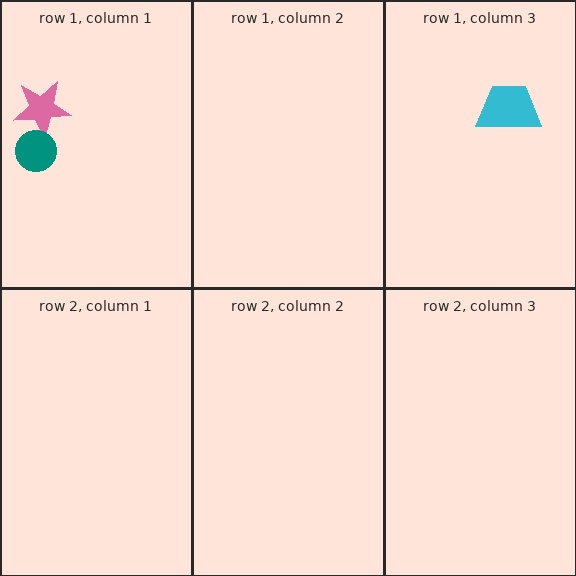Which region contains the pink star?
The row 1, column 1 region.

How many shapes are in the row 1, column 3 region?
1.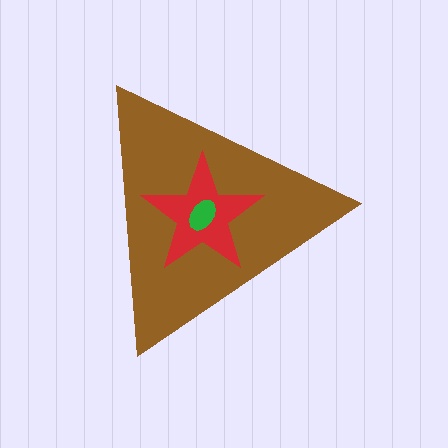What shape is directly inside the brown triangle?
The red star.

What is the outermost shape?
The brown triangle.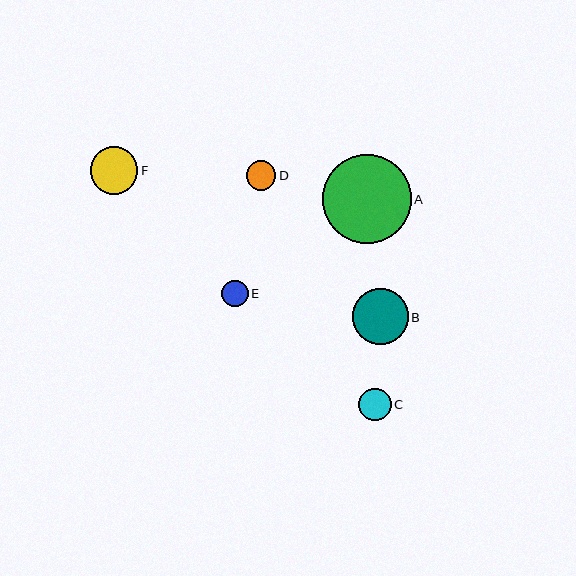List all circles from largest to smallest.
From largest to smallest: A, B, F, C, D, E.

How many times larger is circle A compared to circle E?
Circle A is approximately 3.4 times the size of circle E.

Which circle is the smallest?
Circle E is the smallest with a size of approximately 26 pixels.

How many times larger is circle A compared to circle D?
Circle A is approximately 3.0 times the size of circle D.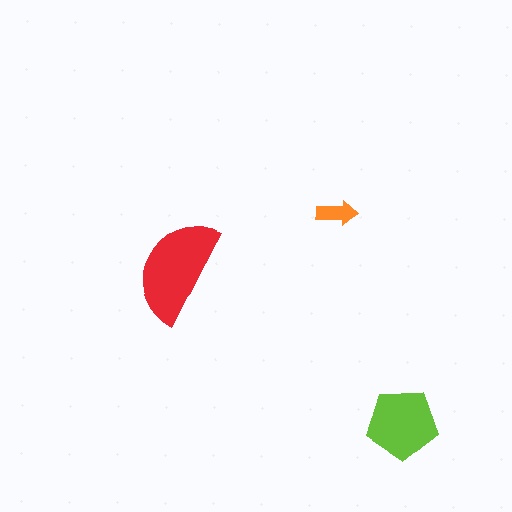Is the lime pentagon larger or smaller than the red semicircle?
Smaller.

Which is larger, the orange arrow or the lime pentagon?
The lime pentagon.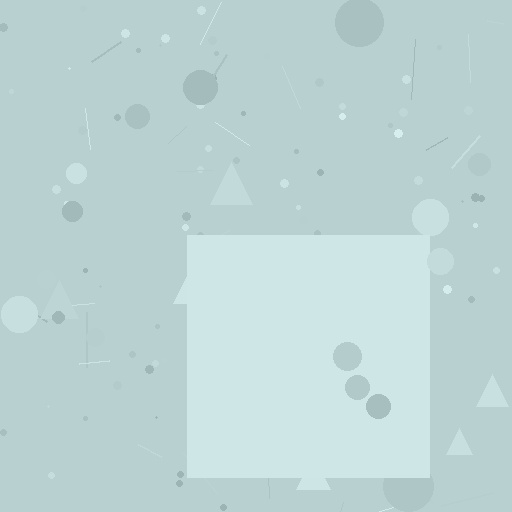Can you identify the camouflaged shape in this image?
The camouflaged shape is a square.